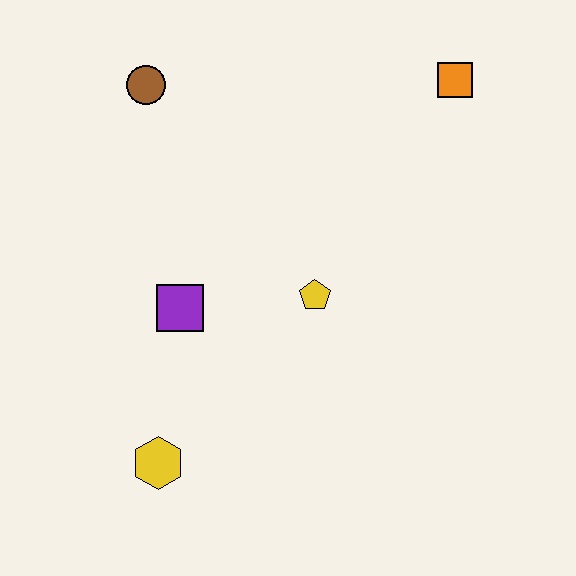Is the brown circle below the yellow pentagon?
No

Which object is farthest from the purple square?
The orange square is farthest from the purple square.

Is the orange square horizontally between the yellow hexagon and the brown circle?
No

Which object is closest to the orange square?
The yellow pentagon is closest to the orange square.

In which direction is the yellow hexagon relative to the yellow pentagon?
The yellow hexagon is below the yellow pentagon.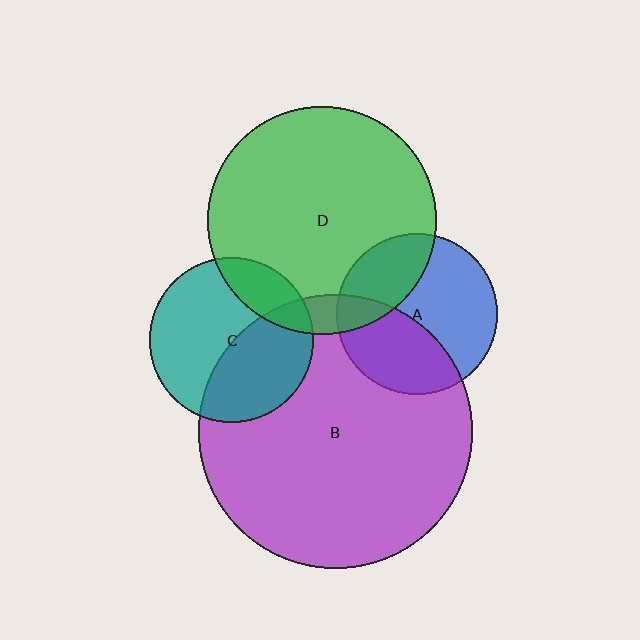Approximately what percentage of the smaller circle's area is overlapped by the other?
Approximately 40%.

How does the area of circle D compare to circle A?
Approximately 2.0 times.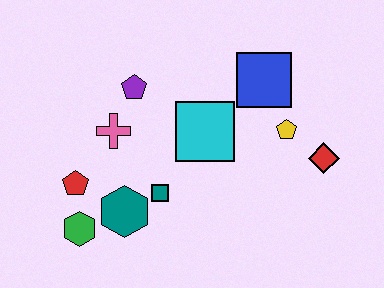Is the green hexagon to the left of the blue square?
Yes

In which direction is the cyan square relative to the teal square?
The cyan square is above the teal square.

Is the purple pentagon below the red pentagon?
No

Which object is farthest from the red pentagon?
The red diamond is farthest from the red pentagon.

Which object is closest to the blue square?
The yellow pentagon is closest to the blue square.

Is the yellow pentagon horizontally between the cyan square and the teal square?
No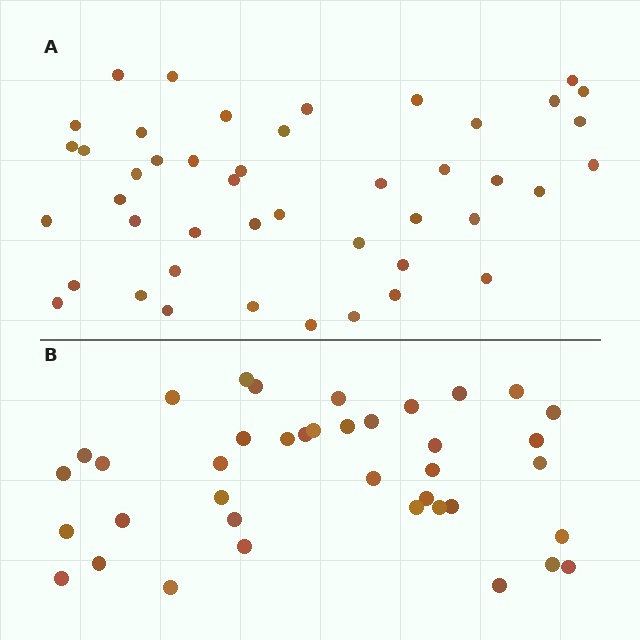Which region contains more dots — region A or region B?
Region A (the top region) has more dots.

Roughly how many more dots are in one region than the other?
Region A has about 6 more dots than region B.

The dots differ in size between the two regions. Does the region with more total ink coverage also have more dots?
No. Region B has more total ink coverage because its dots are larger, but region A actually contains more individual dots. Total area can be misleading — the number of items is what matters here.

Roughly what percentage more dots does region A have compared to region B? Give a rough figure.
About 15% more.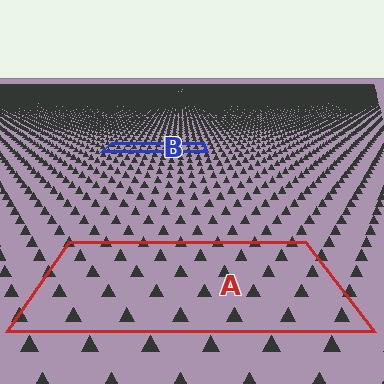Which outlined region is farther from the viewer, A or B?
Region B is farther from the viewer — the texture elements inside it appear smaller and more densely packed.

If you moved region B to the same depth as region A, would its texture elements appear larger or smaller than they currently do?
They would appear larger. At a closer depth, the same texture elements are projected at a bigger on-screen size.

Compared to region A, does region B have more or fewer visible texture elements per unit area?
Region B has more texture elements per unit area — they are packed more densely because it is farther away.